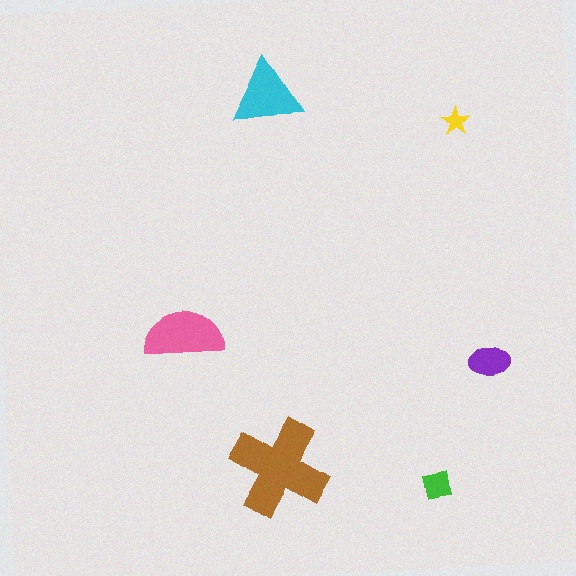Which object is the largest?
The brown cross.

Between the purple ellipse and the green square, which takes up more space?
The purple ellipse.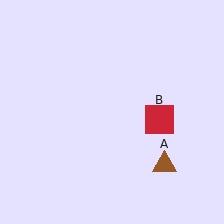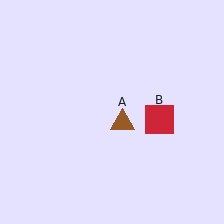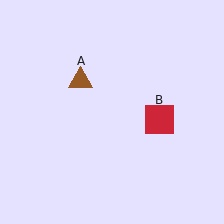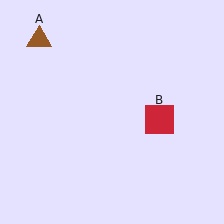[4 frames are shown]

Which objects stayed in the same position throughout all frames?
Red square (object B) remained stationary.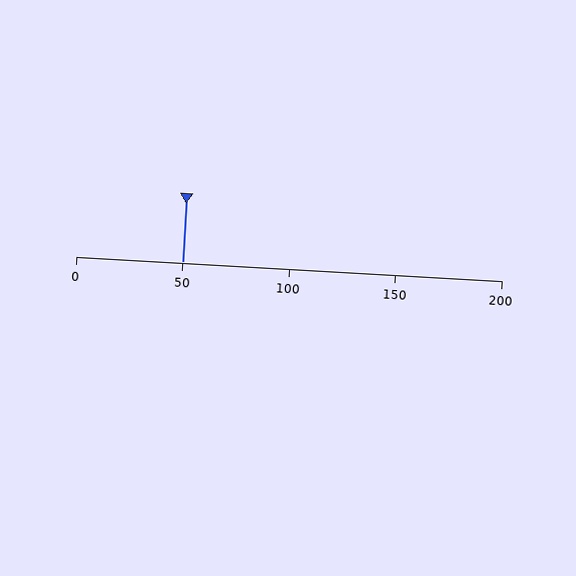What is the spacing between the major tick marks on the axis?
The major ticks are spaced 50 apart.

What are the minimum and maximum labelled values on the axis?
The axis runs from 0 to 200.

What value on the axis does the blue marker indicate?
The marker indicates approximately 50.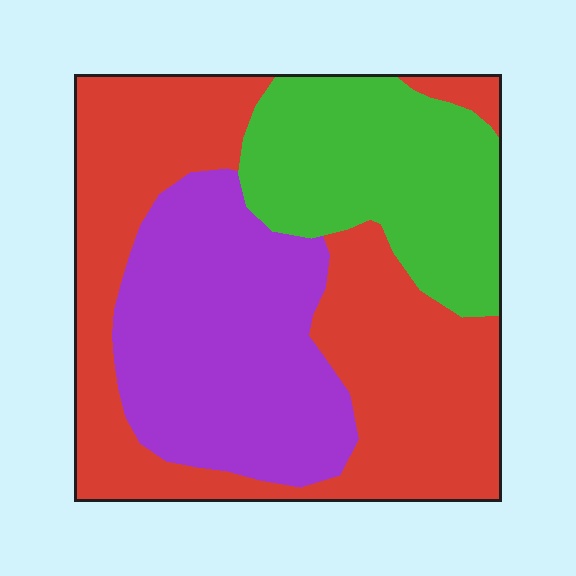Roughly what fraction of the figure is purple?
Purple takes up about one third (1/3) of the figure.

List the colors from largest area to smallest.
From largest to smallest: red, purple, green.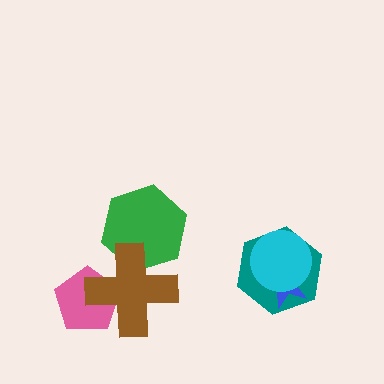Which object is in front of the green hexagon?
The brown cross is in front of the green hexagon.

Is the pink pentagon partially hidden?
Yes, it is partially covered by another shape.